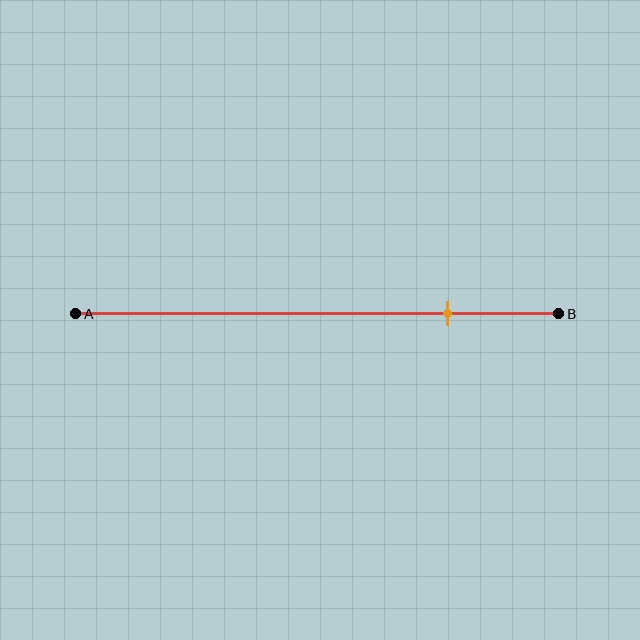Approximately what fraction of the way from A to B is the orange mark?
The orange mark is approximately 75% of the way from A to B.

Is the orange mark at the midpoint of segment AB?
No, the mark is at about 75% from A, not at the 50% midpoint.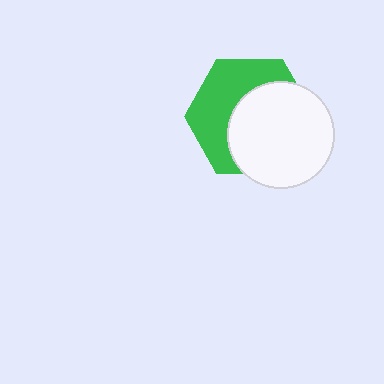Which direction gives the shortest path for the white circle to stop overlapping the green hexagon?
Moving toward the lower-right gives the shortest separation.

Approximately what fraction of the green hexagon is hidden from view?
Roughly 54% of the green hexagon is hidden behind the white circle.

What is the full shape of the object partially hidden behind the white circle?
The partially hidden object is a green hexagon.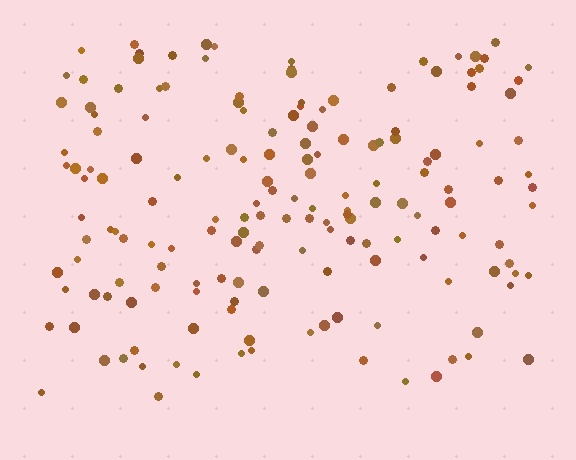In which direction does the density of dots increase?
From bottom to top, with the top side densest.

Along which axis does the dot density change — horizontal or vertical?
Vertical.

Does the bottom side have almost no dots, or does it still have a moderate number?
Still a moderate number, just noticeably fewer than the top.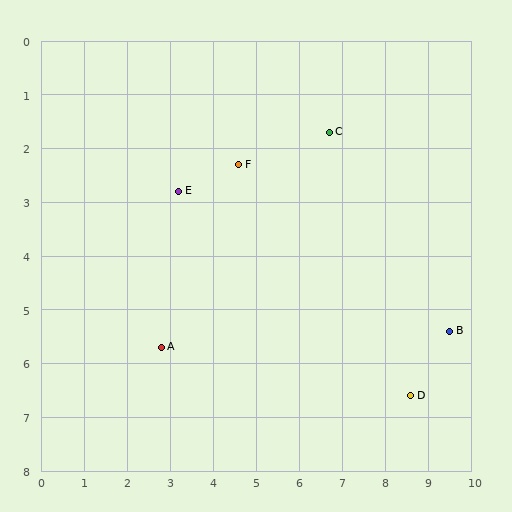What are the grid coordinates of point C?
Point C is at approximately (6.7, 1.7).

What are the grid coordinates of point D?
Point D is at approximately (8.6, 6.6).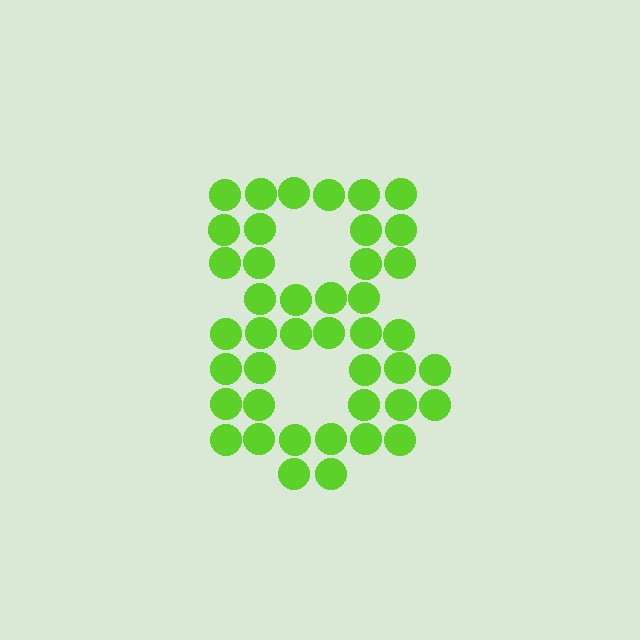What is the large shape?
The large shape is the digit 8.